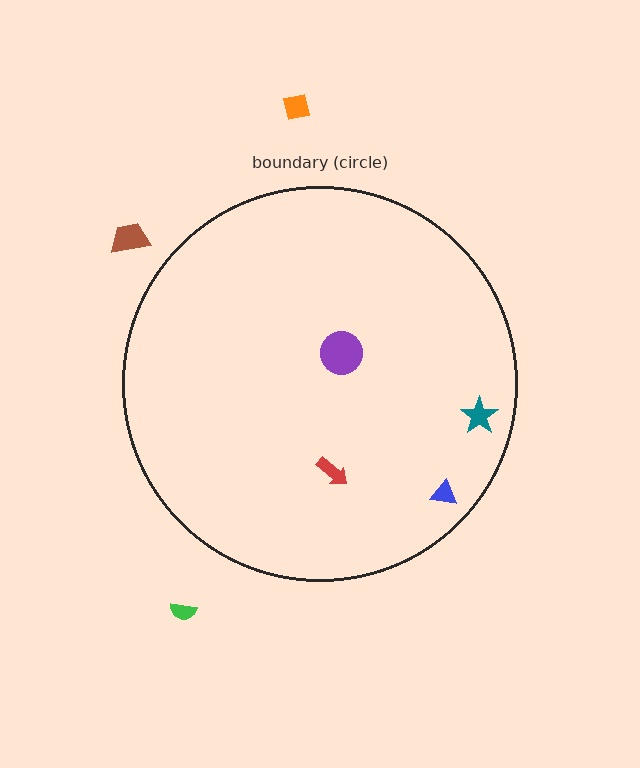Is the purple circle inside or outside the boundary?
Inside.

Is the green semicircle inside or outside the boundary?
Outside.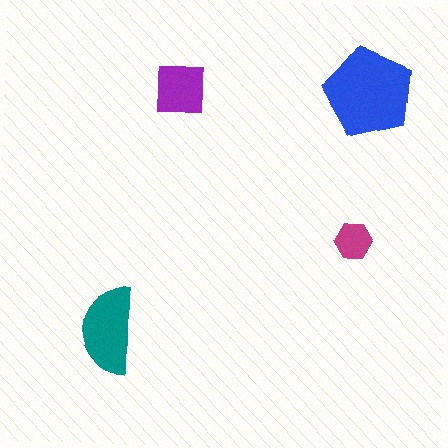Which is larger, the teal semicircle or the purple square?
The teal semicircle.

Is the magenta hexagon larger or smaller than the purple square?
Smaller.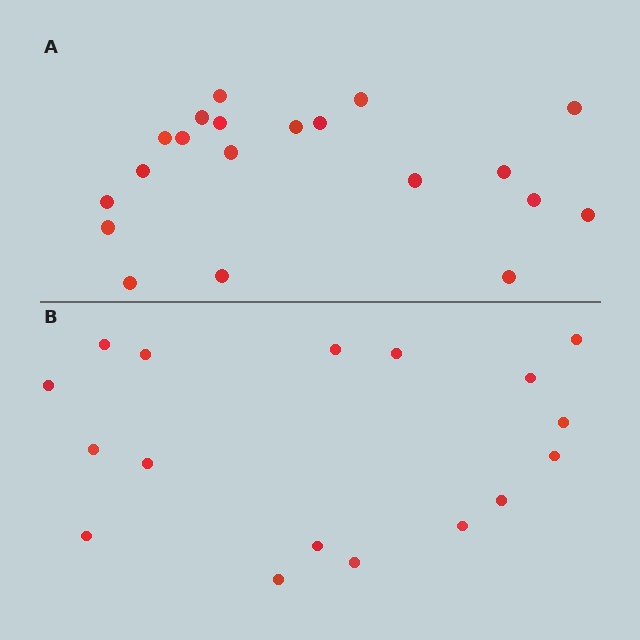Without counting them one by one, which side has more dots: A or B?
Region A (the top region) has more dots.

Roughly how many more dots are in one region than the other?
Region A has just a few more — roughly 2 or 3 more dots than region B.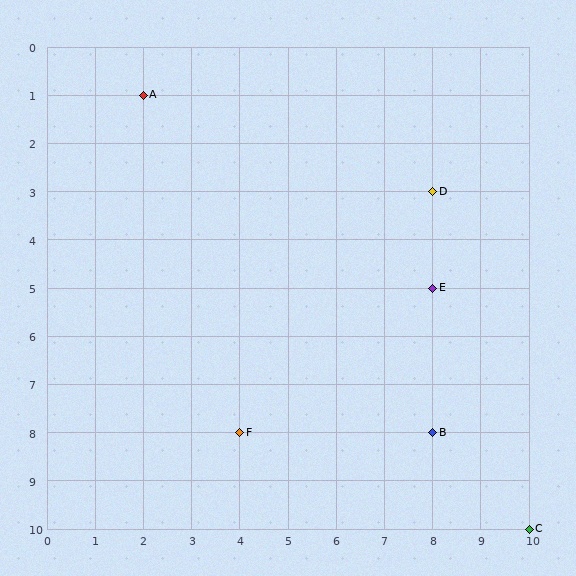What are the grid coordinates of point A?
Point A is at grid coordinates (2, 1).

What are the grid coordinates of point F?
Point F is at grid coordinates (4, 8).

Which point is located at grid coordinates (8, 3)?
Point D is at (8, 3).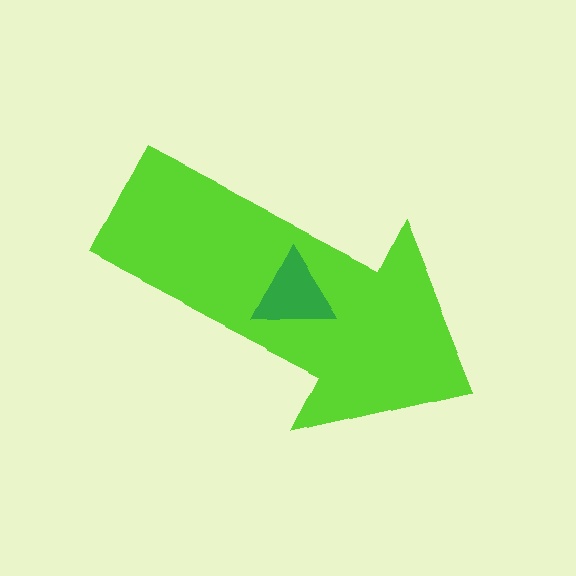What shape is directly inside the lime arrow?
The green triangle.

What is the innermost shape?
The green triangle.